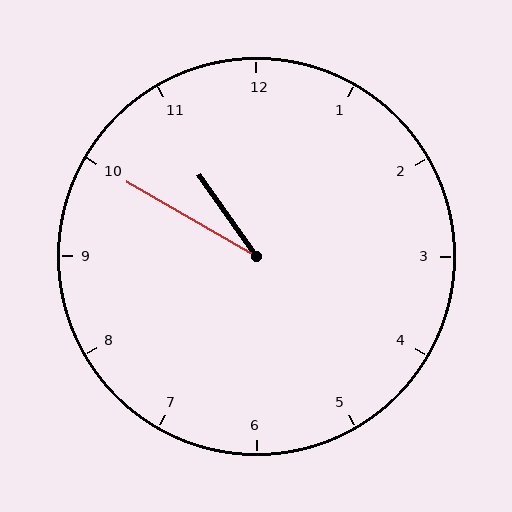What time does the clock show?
10:50.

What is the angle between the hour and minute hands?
Approximately 25 degrees.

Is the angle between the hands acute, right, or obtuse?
It is acute.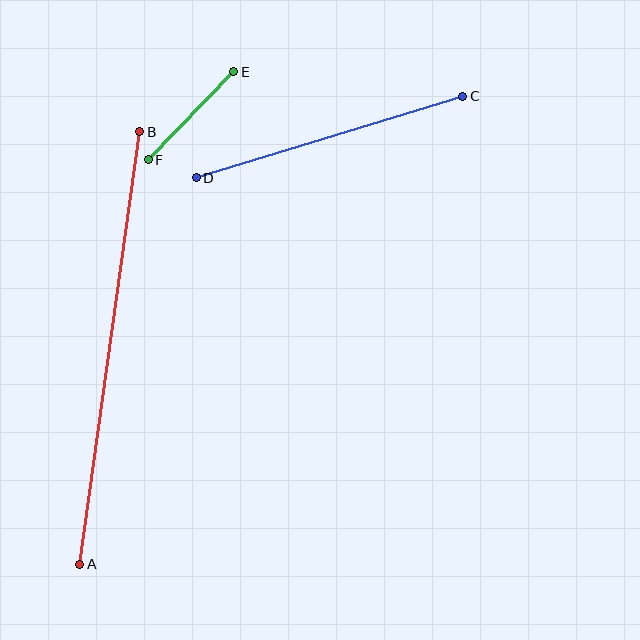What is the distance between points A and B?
The distance is approximately 437 pixels.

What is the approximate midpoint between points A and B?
The midpoint is at approximately (110, 348) pixels.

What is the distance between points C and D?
The distance is approximately 279 pixels.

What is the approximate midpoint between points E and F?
The midpoint is at approximately (191, 116) pixels.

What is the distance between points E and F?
The distance is approximately 123 pixels.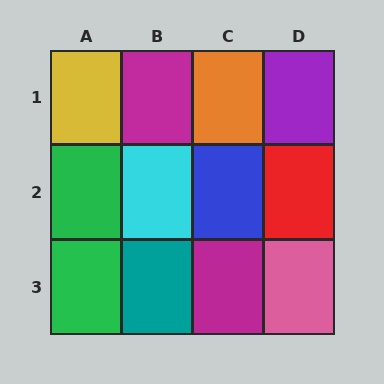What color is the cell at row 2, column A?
Green.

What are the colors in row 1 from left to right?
Yellow, magenta, orange, purple.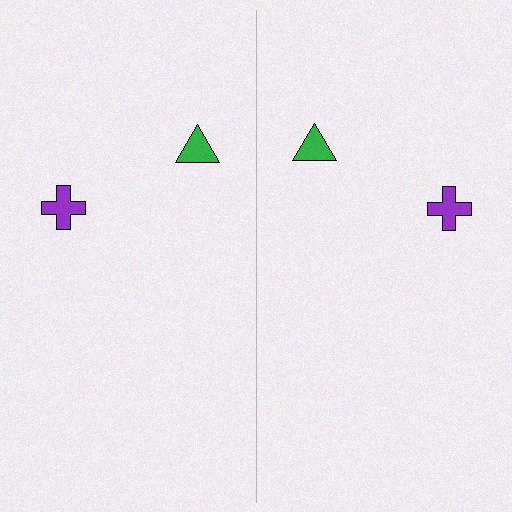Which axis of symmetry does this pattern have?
The pattern has a vertical axis of symmetry running through the center of the image.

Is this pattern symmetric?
Yes, this pattern has bilateral (reflection) symmetry.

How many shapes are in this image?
There are 4 shapes in this image.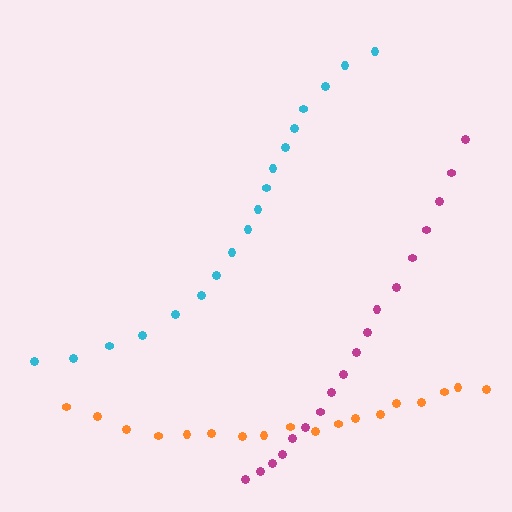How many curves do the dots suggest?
There are 3 distinct paths.